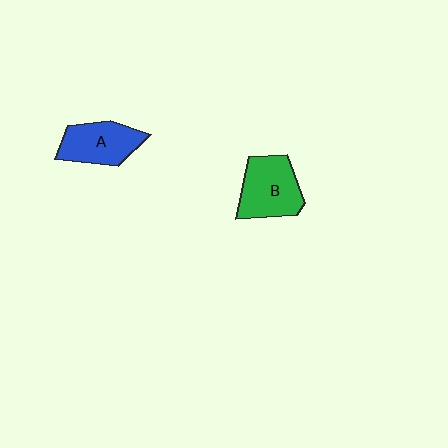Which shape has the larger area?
Shape B (green).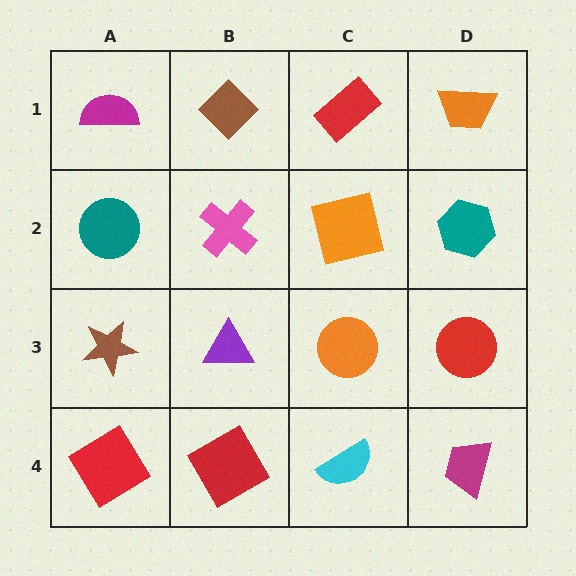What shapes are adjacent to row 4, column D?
A red circle (row 3, column D), a cyan semicircle (row 4, column C).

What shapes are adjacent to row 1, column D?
A teal hexagon (row 2, column D), a red rectangle (row 1, column C).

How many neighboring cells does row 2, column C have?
4.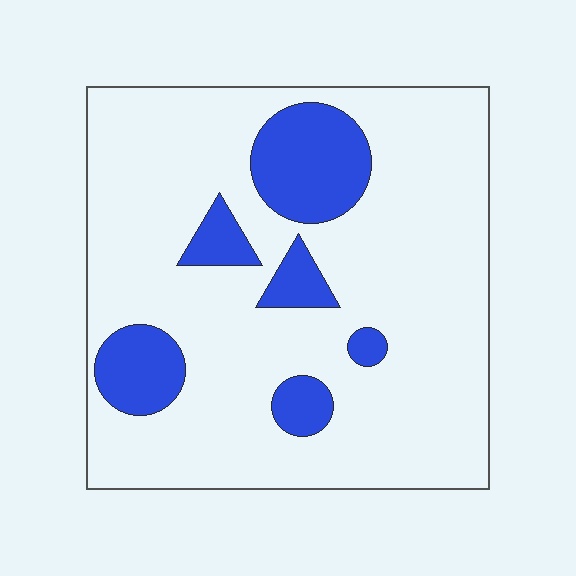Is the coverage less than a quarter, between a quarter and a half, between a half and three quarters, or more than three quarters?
Less than a quarter.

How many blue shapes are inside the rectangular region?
6.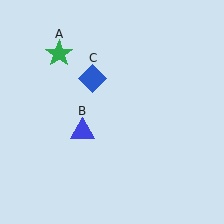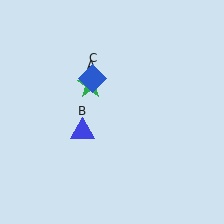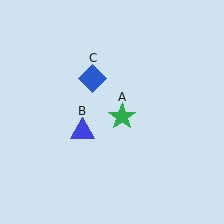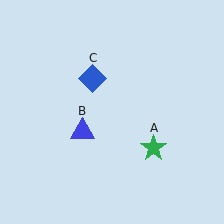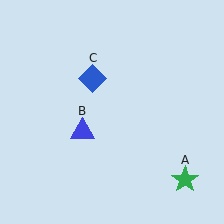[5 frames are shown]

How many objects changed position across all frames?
1 object changed position: green star (object A).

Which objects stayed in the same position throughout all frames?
Blue triangle (object B) and blue diamond (object C) remained stationary.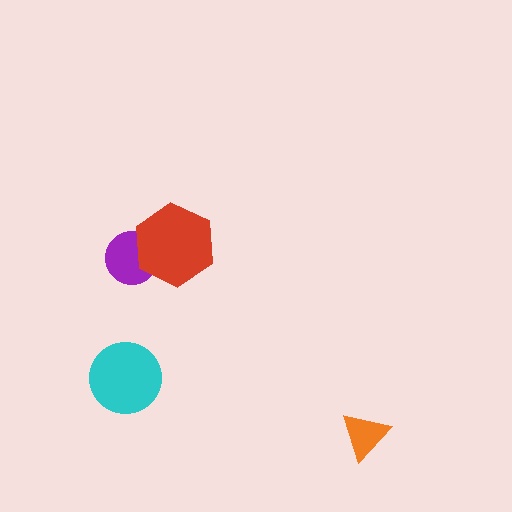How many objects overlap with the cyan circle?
0 objects overlap with the cyan circle.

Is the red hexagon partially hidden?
No, no other shape covers it.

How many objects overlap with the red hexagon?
1 object overlaps with the red hexagon.